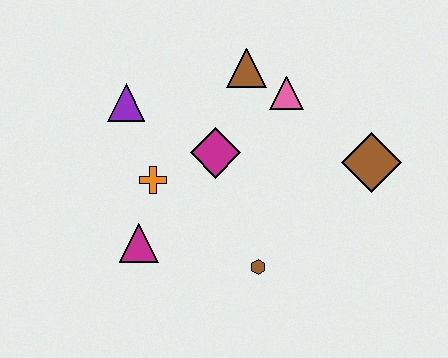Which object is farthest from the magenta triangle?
The brown diamond is farthest from the magenta triangle.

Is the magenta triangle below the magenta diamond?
Yes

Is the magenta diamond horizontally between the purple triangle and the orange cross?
No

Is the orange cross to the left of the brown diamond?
Yes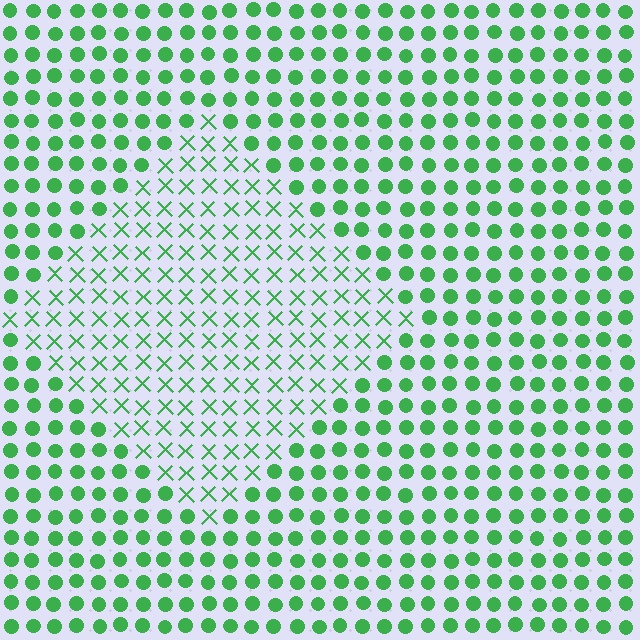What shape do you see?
I see a diamond.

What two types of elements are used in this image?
The image uses X marks inside the diamond region and circles outside it.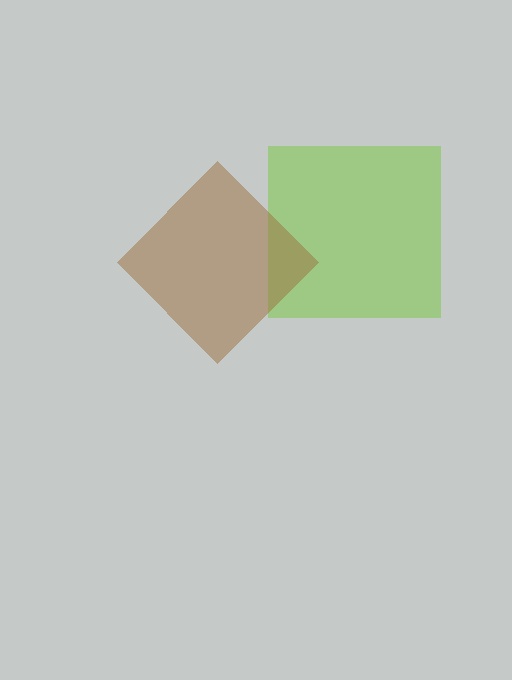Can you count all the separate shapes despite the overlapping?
Yes, there are 2 separate shapes.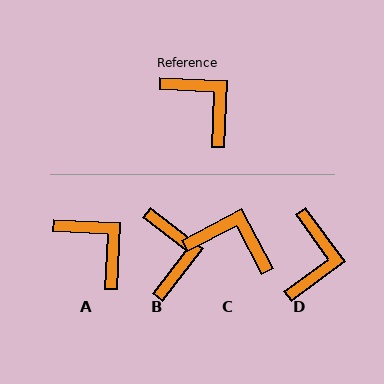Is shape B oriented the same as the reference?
No, it is off by about 35 degrees.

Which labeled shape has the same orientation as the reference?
A.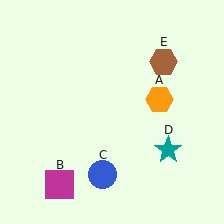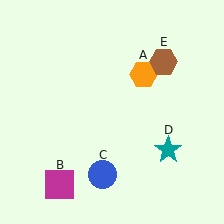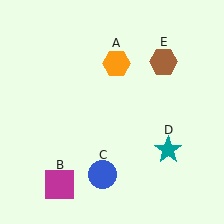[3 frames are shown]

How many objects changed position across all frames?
1 object changed position: orange hexagon (object A).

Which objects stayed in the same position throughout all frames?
Magenta square (object B) and blue circle (object C) and teal star (object D) and brown hexagon (object E) remained stationary.